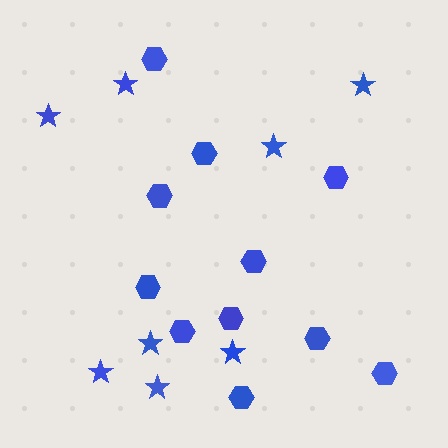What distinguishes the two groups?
There are 2 groups: one group of stars (8) and one group of hexagons (11).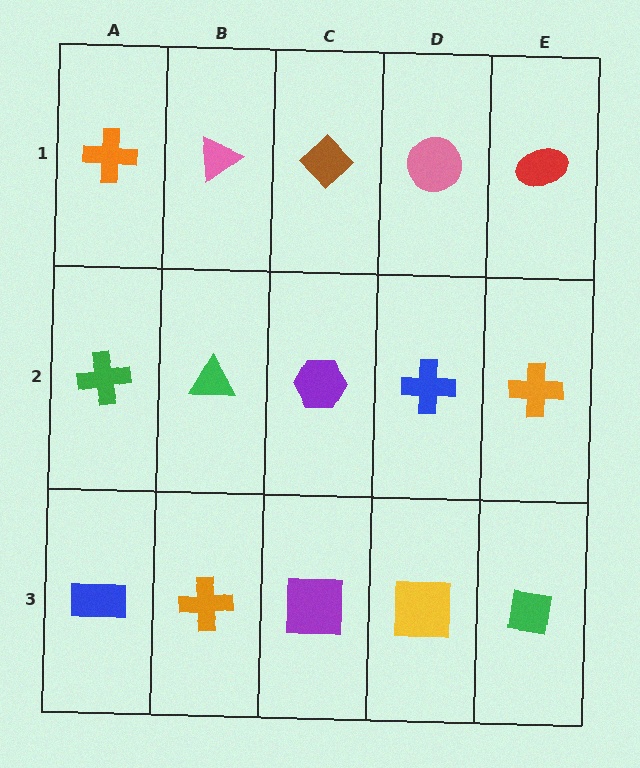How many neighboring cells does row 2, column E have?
3.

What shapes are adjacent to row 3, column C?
A purple hexagon (row 2, column C), an orange cross (row 3, column B), a yellow square (row 3, column D).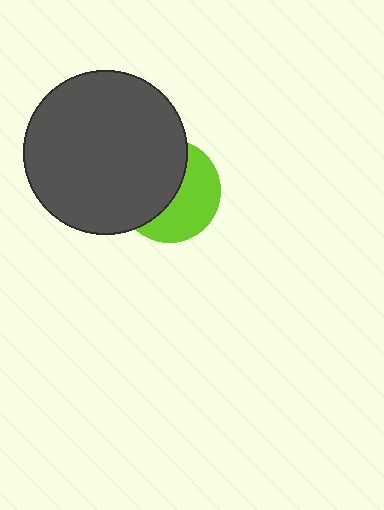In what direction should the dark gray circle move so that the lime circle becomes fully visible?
The dark gray circle should move left. That is the shortest direction to clear the overlap and leave the lime circle fully visible.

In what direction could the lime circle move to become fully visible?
The lime circle could move right. That would shift it out from behind the dark gray circle entirely.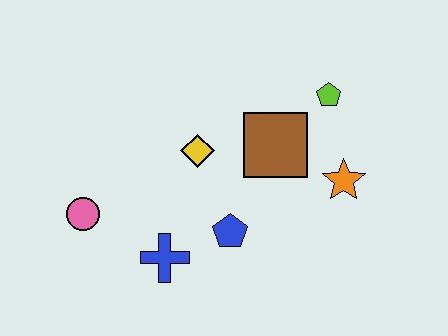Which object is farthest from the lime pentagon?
The pink circle is farthest from the lime pentagon.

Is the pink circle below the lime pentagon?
Yes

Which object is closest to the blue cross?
The blue pentagon is closest to the blue cross.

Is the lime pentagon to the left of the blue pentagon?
No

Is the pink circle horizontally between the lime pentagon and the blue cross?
No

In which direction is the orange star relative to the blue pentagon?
The orange star is to the right of the blue pentagon.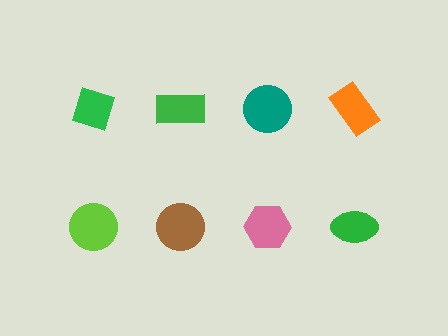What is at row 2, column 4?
A green ellipse.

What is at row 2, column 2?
A brown circle.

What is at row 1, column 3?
A teal circle.